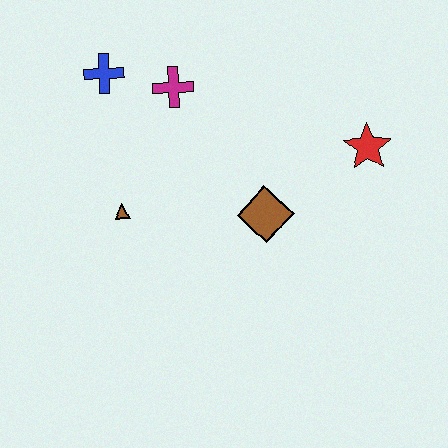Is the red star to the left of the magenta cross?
No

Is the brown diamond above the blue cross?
No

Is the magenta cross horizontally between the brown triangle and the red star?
Yes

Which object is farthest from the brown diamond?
The blue cross is farthest from the brown diamond.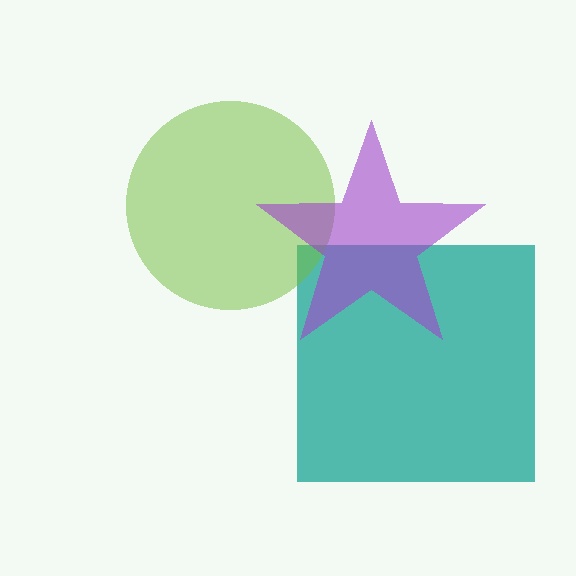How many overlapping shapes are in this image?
There are 3 overlapping shapes in the image.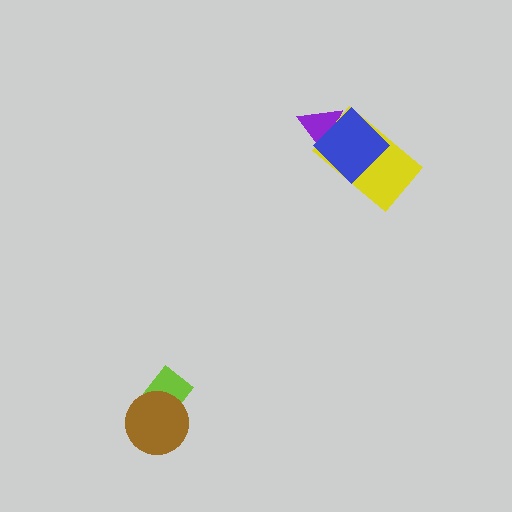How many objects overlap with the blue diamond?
2 objects overlap with the blue diamond.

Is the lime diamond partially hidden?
Yes, it is partially covered by another shape.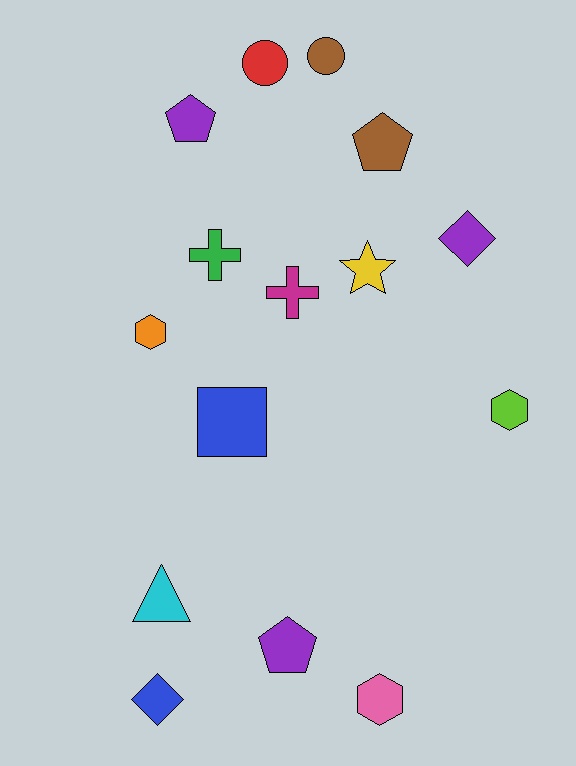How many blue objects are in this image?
There are 2 blue objects.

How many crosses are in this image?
There are 2 crosses.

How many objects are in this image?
There are 15 objects.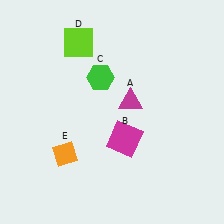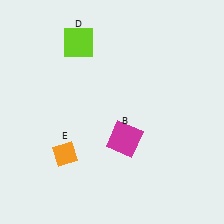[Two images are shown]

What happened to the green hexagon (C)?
The green hexagon (C) was removed in Image 2. It was in the top-left area of Image 1.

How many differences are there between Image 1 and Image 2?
There are 2 differences between the two images.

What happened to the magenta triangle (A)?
The magenta triangle (A) was removed in Image 2. It was in the top-right area of Image 1.